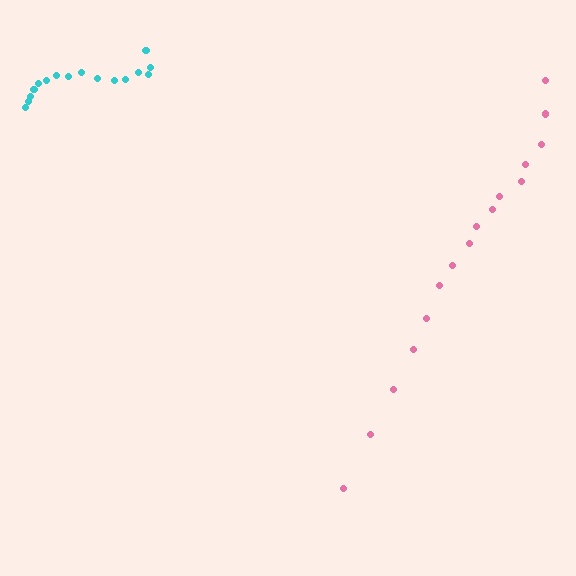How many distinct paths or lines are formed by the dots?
There are 2 distinct paths.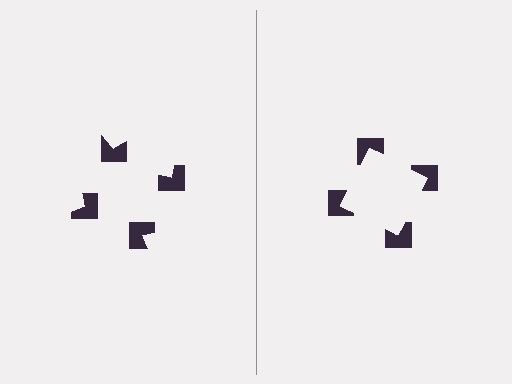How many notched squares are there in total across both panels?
8 — 4 on each side.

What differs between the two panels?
The notched squares are positioned identically on both sides; only the wedge orientations differ. On the right they align to a square; on the left they are misaligned.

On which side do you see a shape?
An illusory square appears on the right side. On the left side the wedge cuts are rotated, so no coherent shape forms.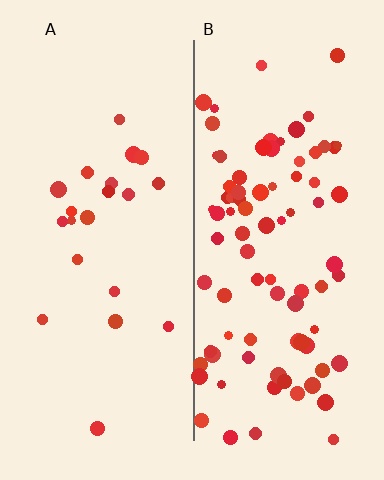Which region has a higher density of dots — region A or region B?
B (the right).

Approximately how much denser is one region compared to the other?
Approximately 4.0× — region B over region A.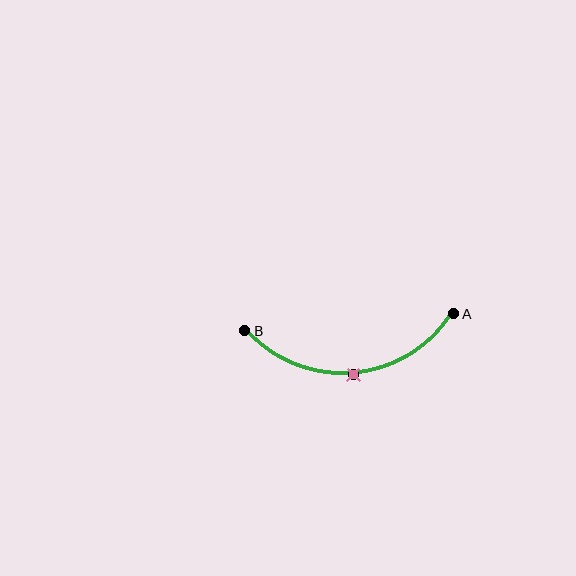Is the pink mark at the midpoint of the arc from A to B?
Yes. The pink mark lies on the arc at equal arc-length from both A and B — it is the arc midpoint.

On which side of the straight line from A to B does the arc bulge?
The arc bulges below the straight line connecting A and B.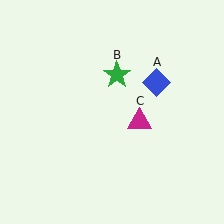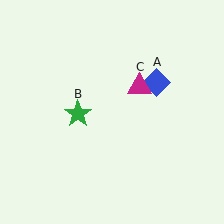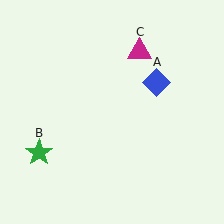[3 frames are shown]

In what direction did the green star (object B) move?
The green star (object B) moved down and to the left.